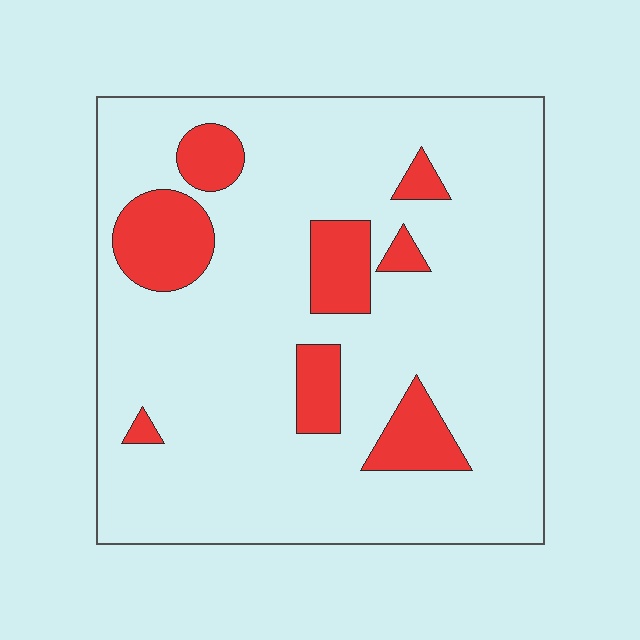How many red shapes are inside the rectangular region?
8.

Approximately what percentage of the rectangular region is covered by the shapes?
Approximately 15%.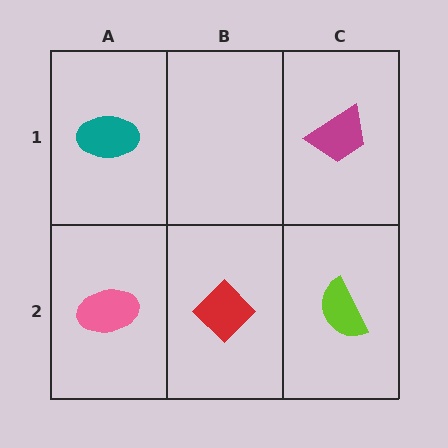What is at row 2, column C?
A lime semicircle.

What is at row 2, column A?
A pink ellipse.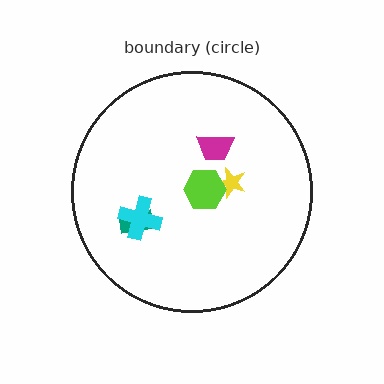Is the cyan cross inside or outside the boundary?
Inside.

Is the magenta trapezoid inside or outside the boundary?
Inside.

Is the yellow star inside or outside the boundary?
Inside.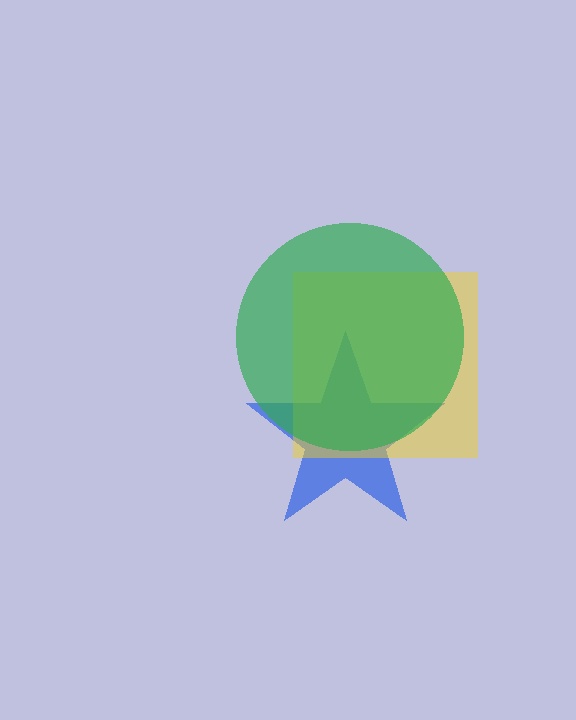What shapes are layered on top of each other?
The layered shapes are: a blue star, a yellow square, a green circle.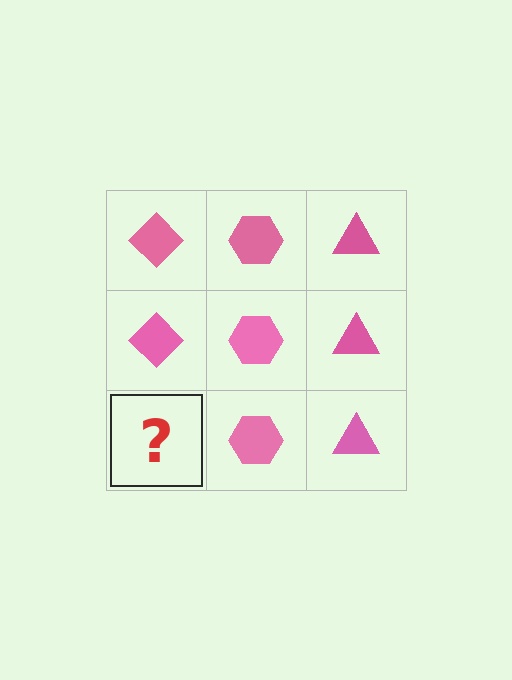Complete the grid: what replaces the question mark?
The question mark should be replaced with a pink diamond.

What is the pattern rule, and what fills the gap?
The rule is that each column has a consistent shape. The gap should be filled with a pink diamond.